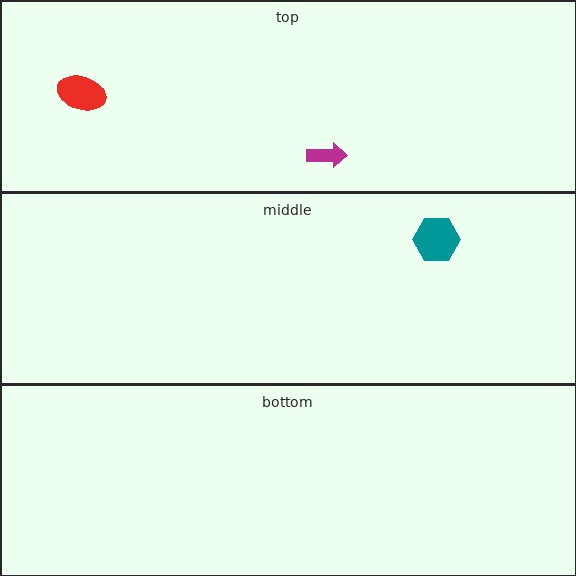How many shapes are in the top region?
2.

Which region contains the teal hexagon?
The middle region.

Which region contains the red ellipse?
The top region.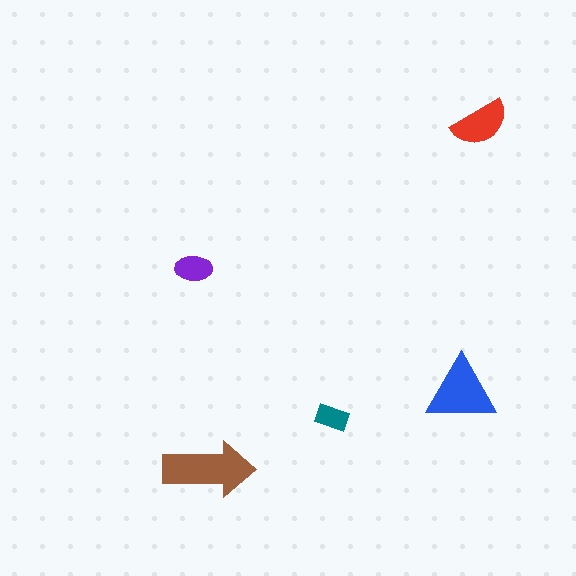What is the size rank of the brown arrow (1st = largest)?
1st.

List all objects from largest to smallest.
The brown arrow, the blue triangle, the red semicircle, the purple ellipse, the teal rectangle.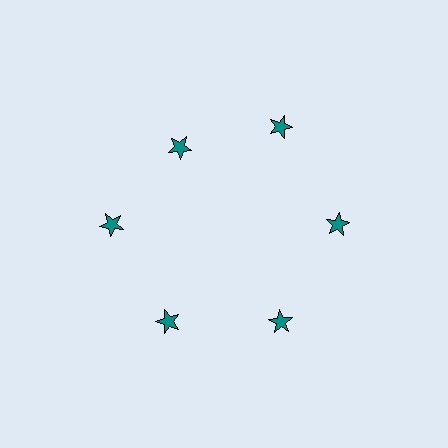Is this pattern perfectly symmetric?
No. The 6 teal stars are arranged in a ring, but one element near the 11 o'clock position is pulled inward toward the center, breaking the 6-fold rotational symmetry.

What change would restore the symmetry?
The symmetry would be restored by moving it outward, back onto the ring so that all 6 stars sit at equal angles and equal distance from the center.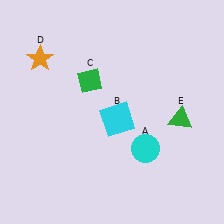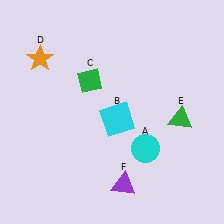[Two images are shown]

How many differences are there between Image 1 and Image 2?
There is 1 difference between the two images.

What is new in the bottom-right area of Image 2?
A purple triangle (F) was added in the bottom-right area of Image 2.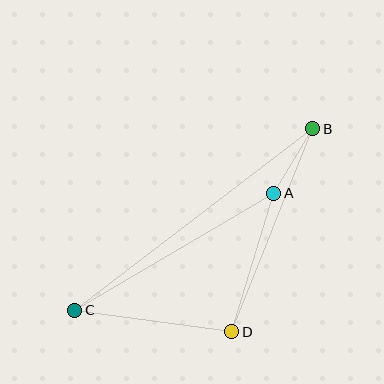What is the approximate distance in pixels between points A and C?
The distance between A and C is approximately 231 pixels.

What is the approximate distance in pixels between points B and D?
The distance between B and D is approximately 218 pixels.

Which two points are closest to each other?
Points A and B are closest to each other.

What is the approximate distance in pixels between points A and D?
The distance between A and D is approximately 144 pixels.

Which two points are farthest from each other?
Points B and C are farthest from each other.